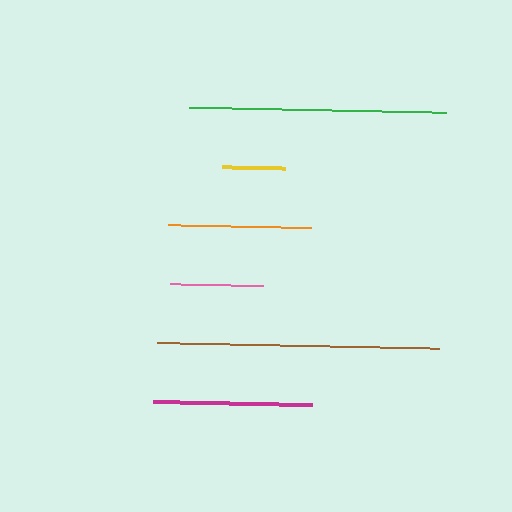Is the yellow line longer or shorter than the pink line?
The pink line is longer than the yellow line.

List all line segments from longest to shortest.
From longest to shortest: brown, green, magenta, orange, pink, yellow.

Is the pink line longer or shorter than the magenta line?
The magenta line is longer than the pink line.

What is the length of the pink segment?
The pink segment is approximately 93 pixels long.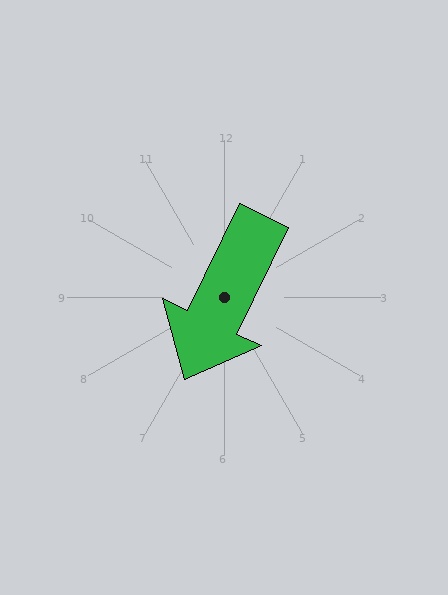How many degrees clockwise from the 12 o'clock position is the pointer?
Approximately 206 degrees.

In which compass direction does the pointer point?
Southwest.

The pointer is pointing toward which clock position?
Roughly 7 o'clock.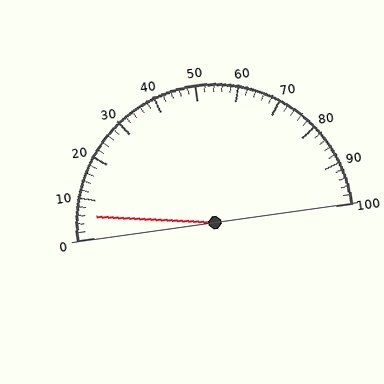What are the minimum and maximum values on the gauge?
The gauge ranges from 0 to 100.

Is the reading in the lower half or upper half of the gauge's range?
The reading is in the lower half of the range (0 to 100).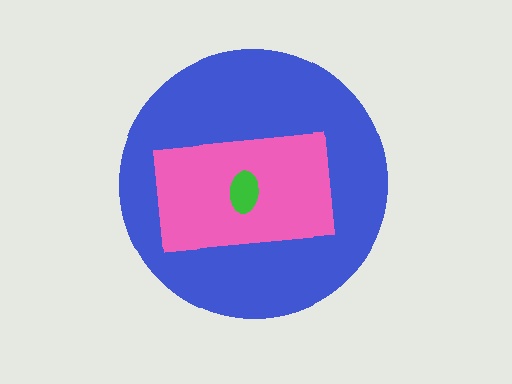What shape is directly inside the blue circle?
The pink rectangle.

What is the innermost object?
The green ellipse.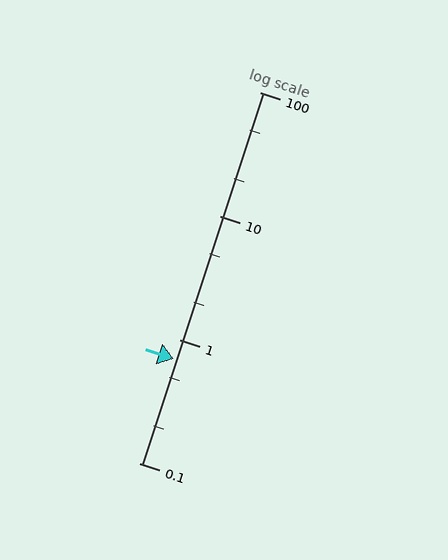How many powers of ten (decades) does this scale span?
The scale spans 3 decades, from 0.1 to 100.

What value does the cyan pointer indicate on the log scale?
The pointer indicates approximately 0.69.